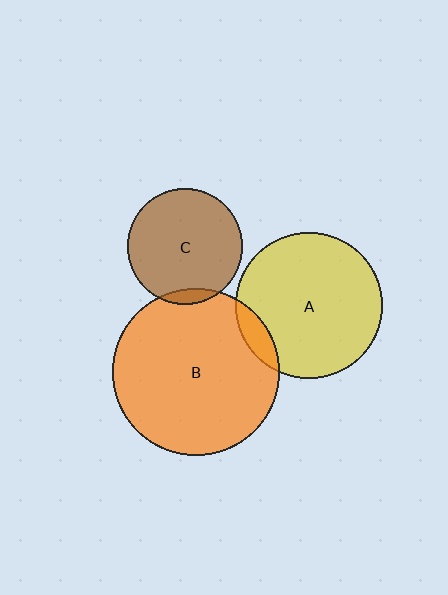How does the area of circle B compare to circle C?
Approximately 2.1 times.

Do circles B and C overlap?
Yes.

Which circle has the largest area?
Circle B (orange).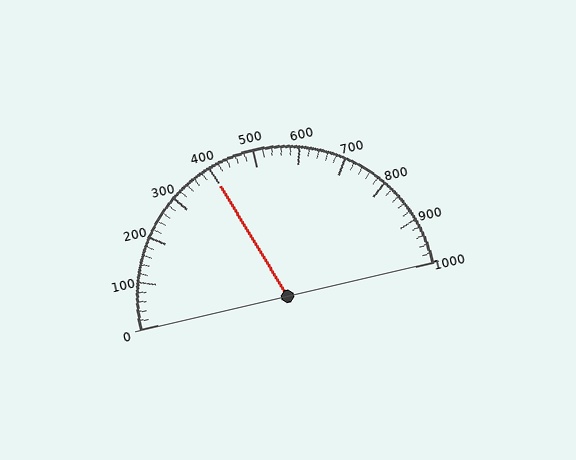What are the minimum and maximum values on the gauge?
The gauge ranges from 0 to 1000.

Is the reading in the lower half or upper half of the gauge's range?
The reading is in the lower half of the range (0 to 1000).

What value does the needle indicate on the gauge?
The needle indicates approximately 400.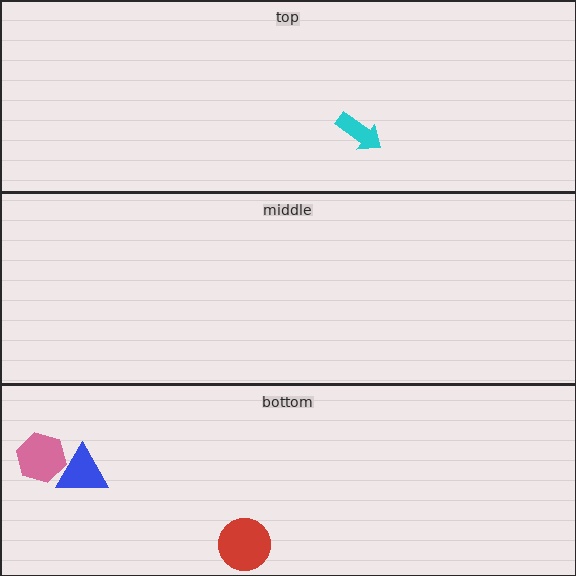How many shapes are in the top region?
1.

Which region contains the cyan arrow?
The top region.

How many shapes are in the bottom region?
3.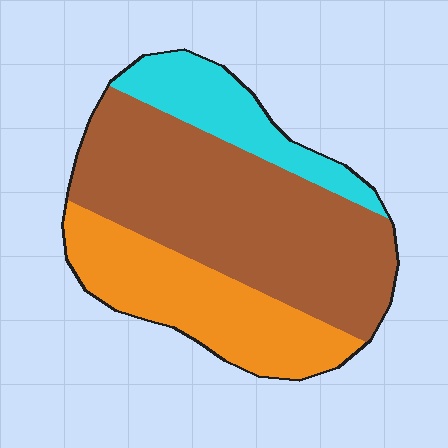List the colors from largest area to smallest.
From largest to smallest: brown, orange, cyan.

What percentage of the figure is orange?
Orange covers about 30% of the figure.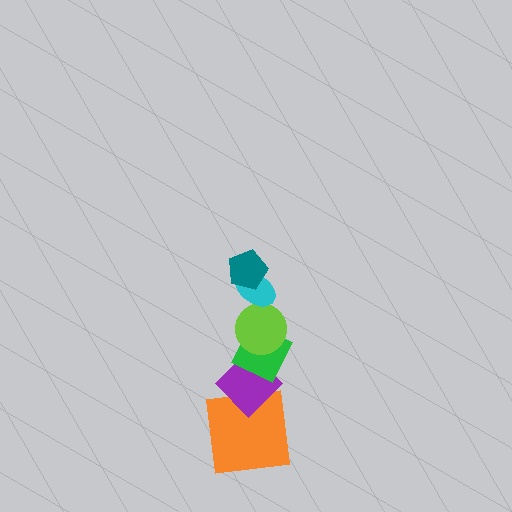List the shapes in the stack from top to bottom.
From top to bottom: the teal pentagon, the cyan ellipse, the lime circle, the green diamond, the purple diamond, the orange square.